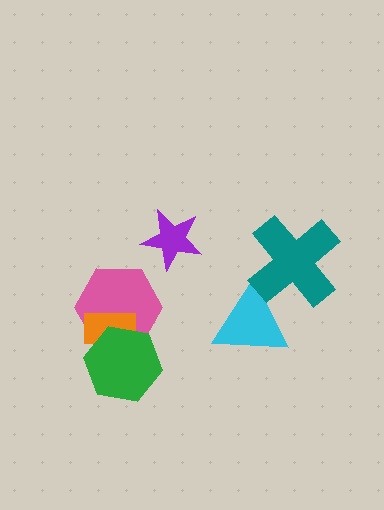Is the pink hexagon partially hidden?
Yes, it is partially covered by another shape.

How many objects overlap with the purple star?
0 objects overlap with the purple star.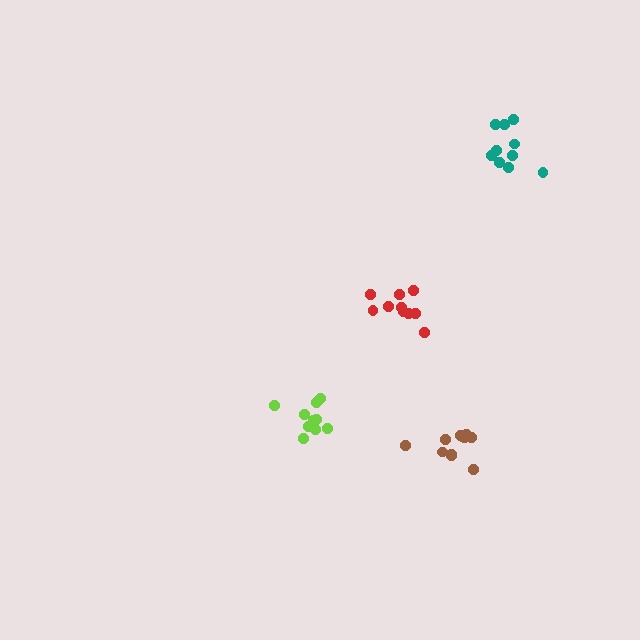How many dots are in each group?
Group 1: 11 dots, Group 2: 11 dots, Group 3: 10 dots, Group 4: 10 dots (42 total).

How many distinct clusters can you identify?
There are 4 distinct clusters.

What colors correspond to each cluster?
The clusters are colored: brown, lime, red, teal.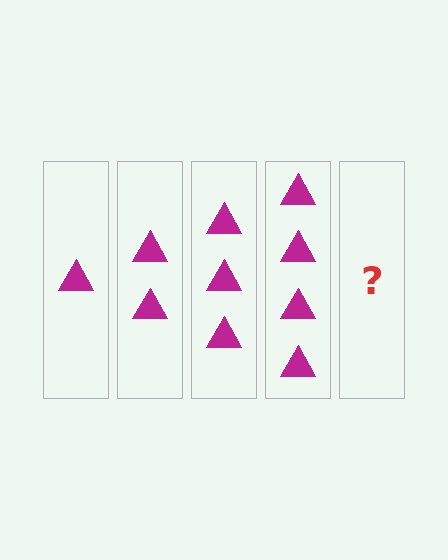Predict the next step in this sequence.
The next step is 5 triangles.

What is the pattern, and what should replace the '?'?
The pattern is that each step adds one more triangle. The '?' should be 5 triangles.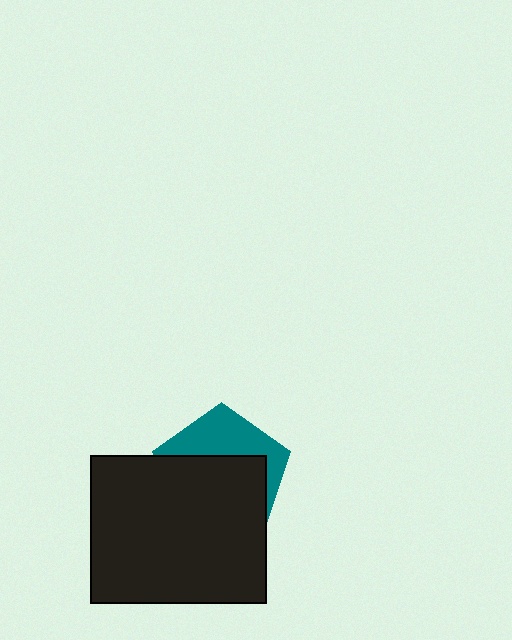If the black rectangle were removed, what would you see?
You would see the complete teal pentagon.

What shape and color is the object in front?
The object in front is a black rectangle.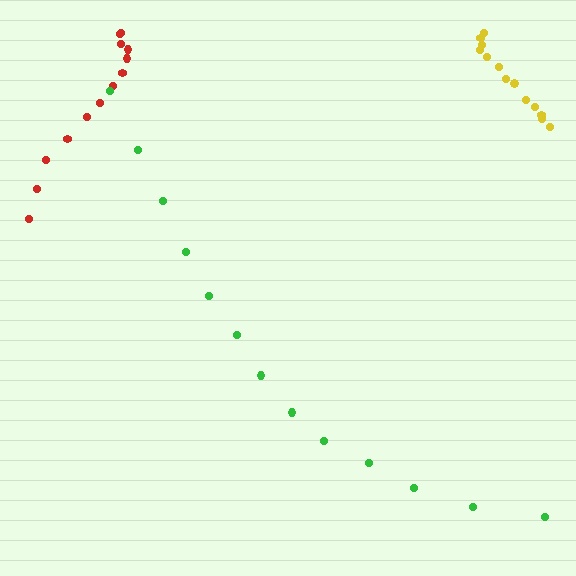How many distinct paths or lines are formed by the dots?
There are 3 distinct paths.